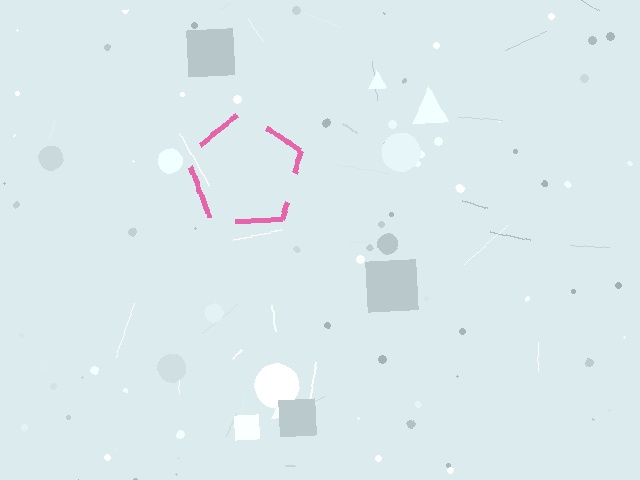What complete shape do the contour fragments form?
The contour fragments form a pentagon.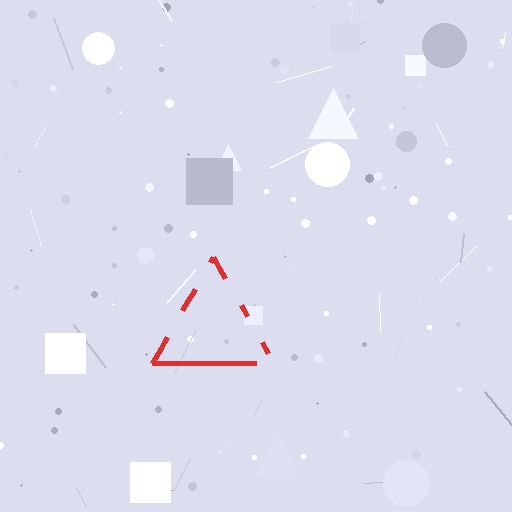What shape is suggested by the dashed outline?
The dashed outline suggests a triangle.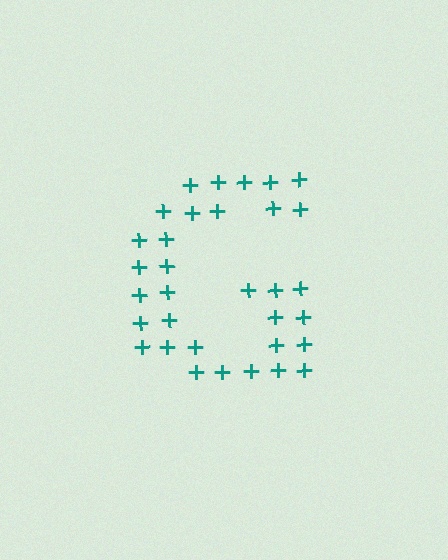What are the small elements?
The small elements are plus signs.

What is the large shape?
The large shape is the letter G.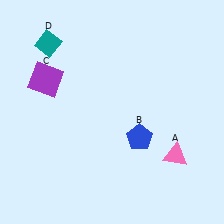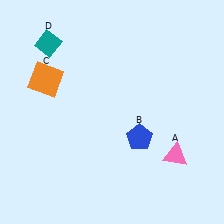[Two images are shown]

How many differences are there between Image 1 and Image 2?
There is 1 difference between the two images.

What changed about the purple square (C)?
In Image 1, C is purple. In Image 2, it changed to orange.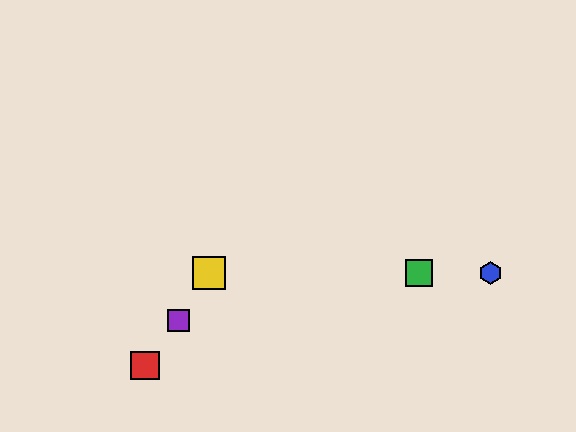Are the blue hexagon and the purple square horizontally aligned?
No, the blue hexagon is at y≈273 and the purple square is at y≈321.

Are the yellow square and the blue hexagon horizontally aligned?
Yes, both are at y≈273.